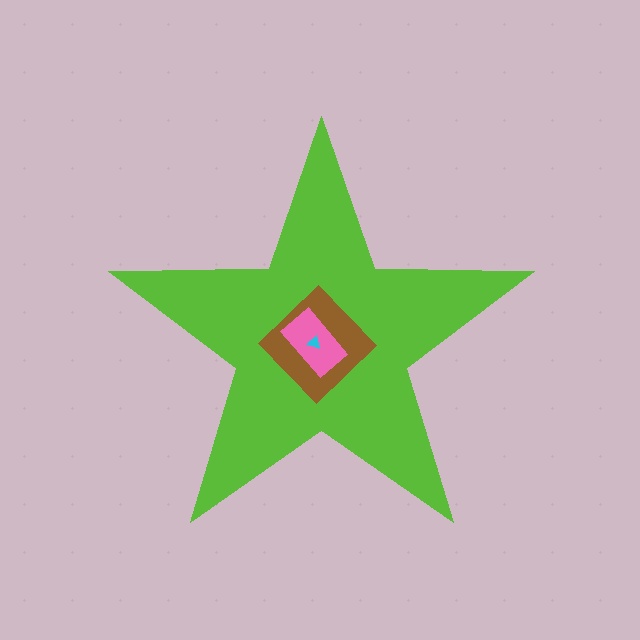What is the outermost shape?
The lime star.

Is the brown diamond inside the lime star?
Yes.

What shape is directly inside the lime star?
The brown diamond.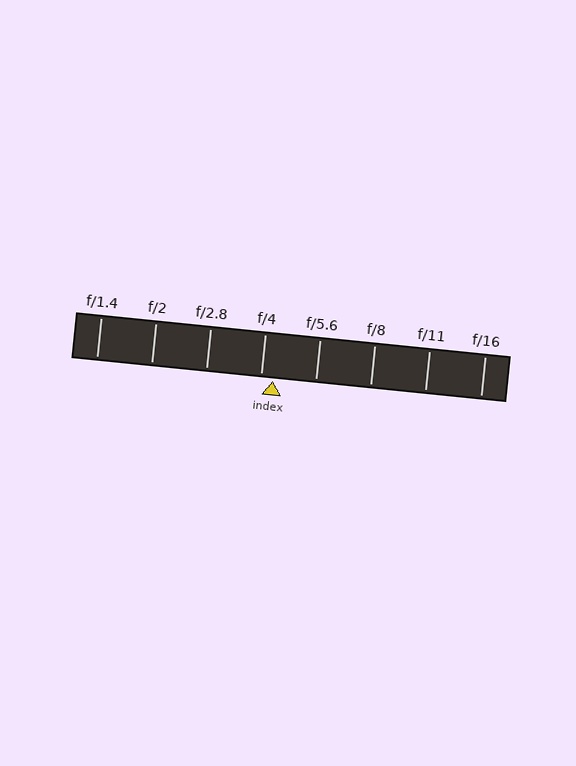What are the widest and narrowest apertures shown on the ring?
The widest aperture shown is f/1.4 and the narrowest is f/16.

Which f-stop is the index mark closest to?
The index mark is closest to f/4.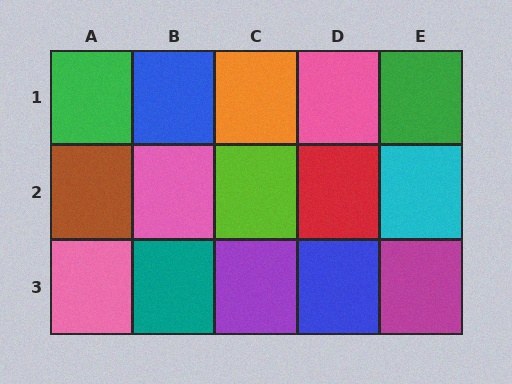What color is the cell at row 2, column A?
Brown.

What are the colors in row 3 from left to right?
Pink, teal, purple, blue, magenta.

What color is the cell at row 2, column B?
Pink.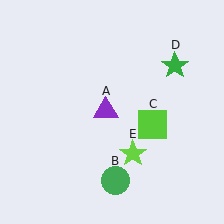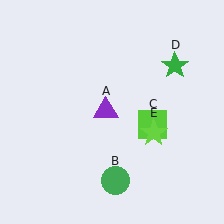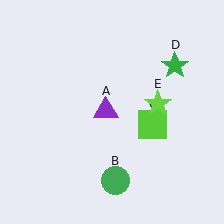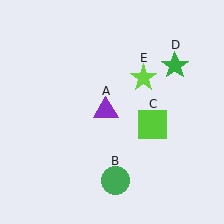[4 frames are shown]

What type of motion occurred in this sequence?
The lime star (object E) rotated counterclockwise around the center of the scene.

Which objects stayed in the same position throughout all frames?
Purple triangle (object A) and green circle (object B) and lime square (object C) and green star (object D) remained stationary.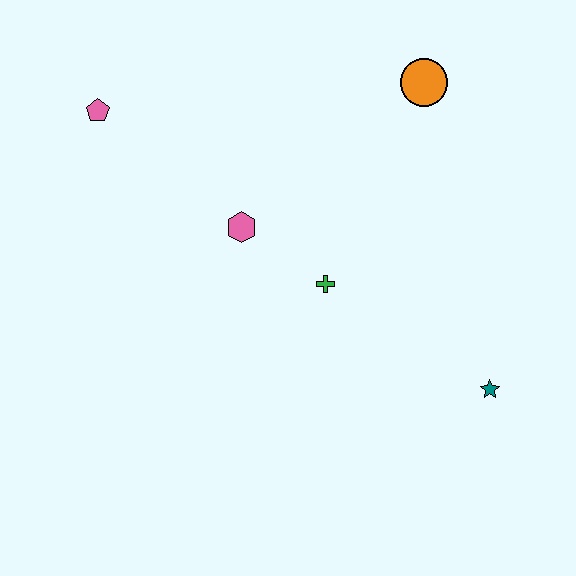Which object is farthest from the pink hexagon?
The teal star is farthest from the pink hexagon.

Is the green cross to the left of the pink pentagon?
No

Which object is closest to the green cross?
The pink hexagon is closest to the green cross.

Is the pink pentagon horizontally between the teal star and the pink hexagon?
No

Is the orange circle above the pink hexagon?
Yes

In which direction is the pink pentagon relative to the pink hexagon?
The pink pentagon is to the left of the pink hexagon.